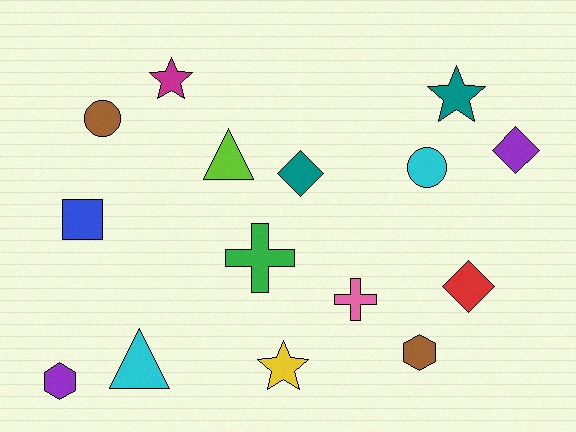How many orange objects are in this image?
There are no orange objects.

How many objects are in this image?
There are 15 objects.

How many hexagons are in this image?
There are 2 hexagons.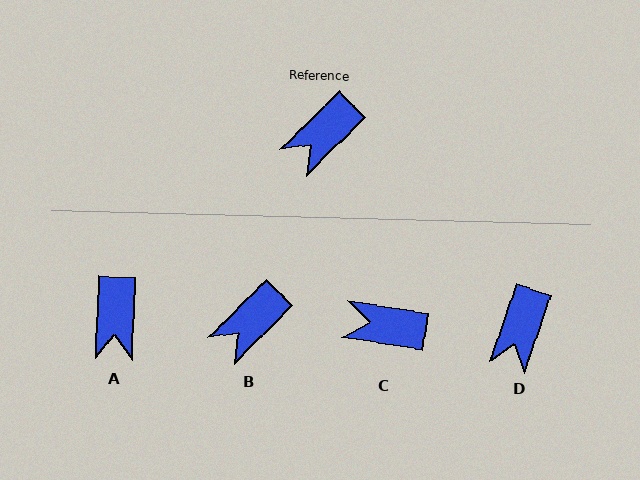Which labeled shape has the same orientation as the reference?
B.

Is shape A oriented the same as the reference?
No, it is off by about 43 degrees.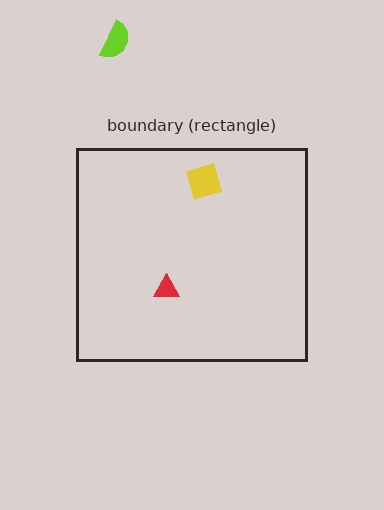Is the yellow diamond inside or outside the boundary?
Inside.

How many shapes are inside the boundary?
2 inside, 1 outside.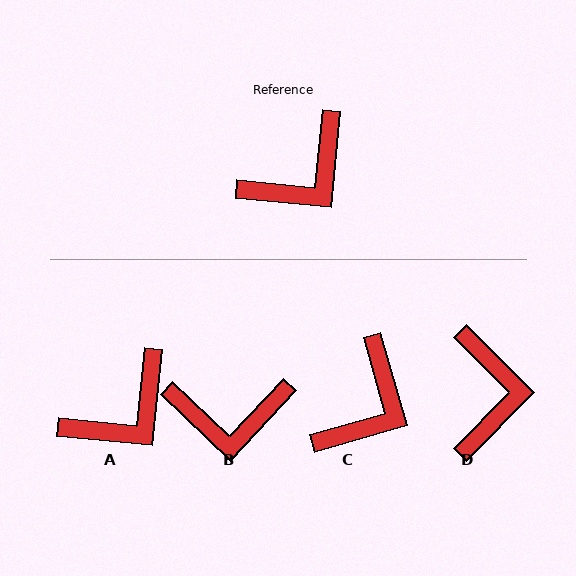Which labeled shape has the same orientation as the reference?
A.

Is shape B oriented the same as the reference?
No, it is off by about 38 degrees.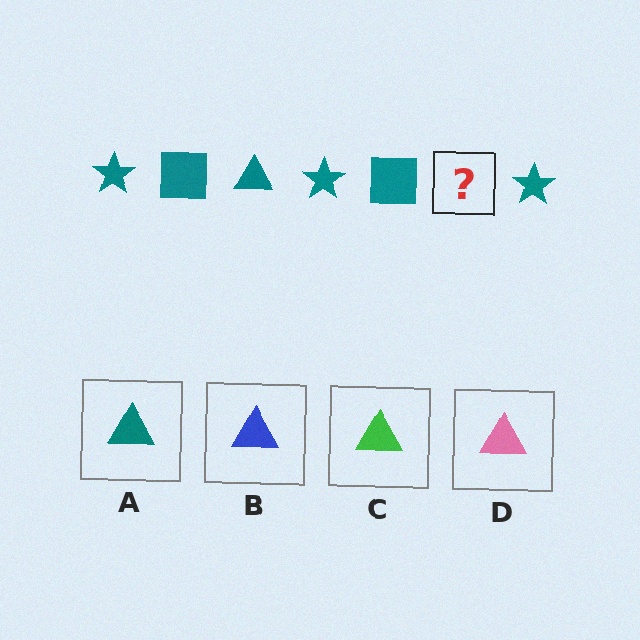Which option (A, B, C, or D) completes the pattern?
A.